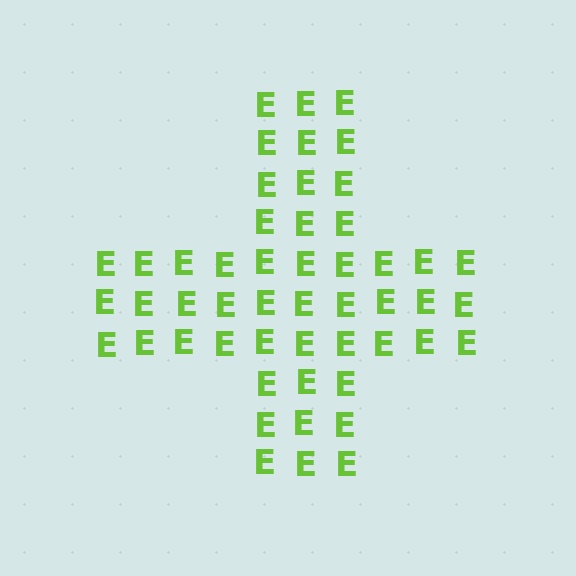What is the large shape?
The large shape is a cross.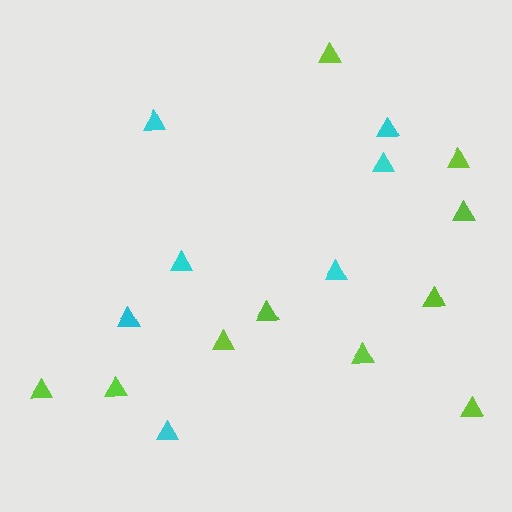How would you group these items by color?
There are 2 groups: one group of cyan triangles (7) and one group of lime triangles (10).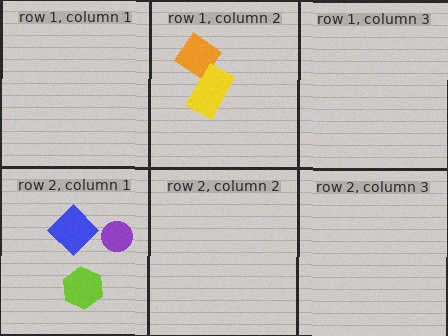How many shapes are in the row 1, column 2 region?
2.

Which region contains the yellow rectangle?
The row 1, column 2 region.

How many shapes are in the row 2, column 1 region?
3.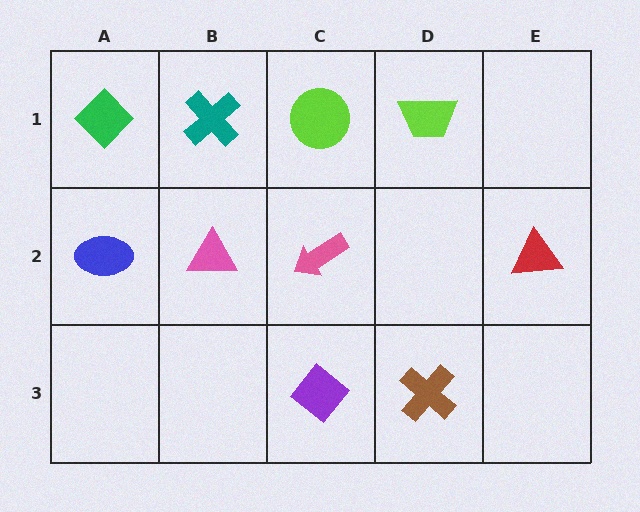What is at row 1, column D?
A lime trapezoid.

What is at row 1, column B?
A teal cross.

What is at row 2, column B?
A pink triangle.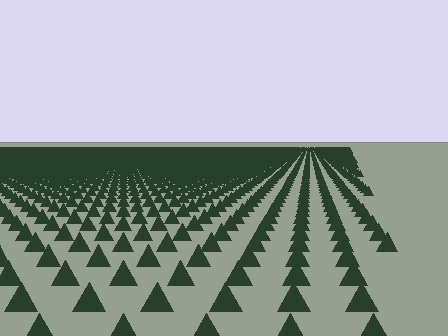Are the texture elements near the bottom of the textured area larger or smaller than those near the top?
Larger. Near the bottom, elements are closer to the viewer and appear at a bigger on-screen size.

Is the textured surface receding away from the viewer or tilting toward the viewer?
The surface is receding away from the viewer. Texture elements get smaller and denser toward the top.